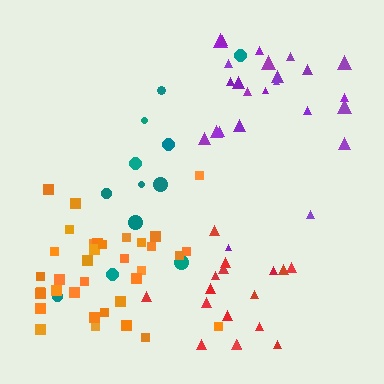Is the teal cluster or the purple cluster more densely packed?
Purple.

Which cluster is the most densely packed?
Orange.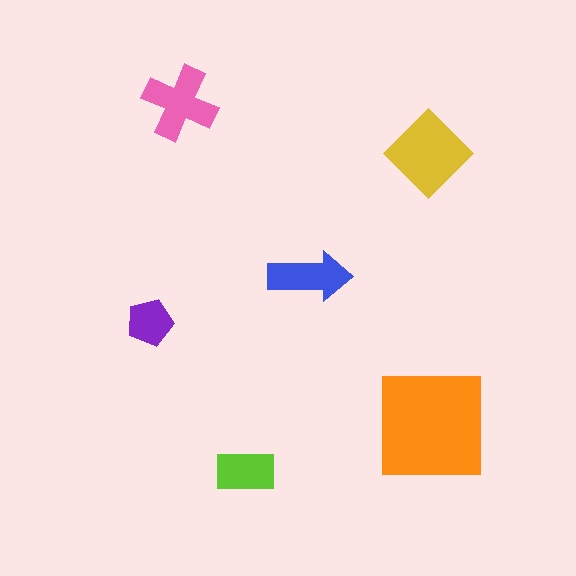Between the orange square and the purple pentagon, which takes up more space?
The orange square.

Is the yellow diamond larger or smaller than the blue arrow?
Larger.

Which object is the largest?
The orange square.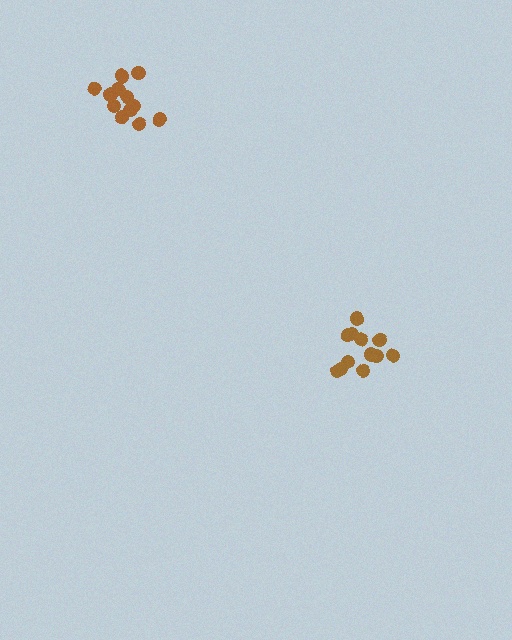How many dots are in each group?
Group 1: 12 dots, Group 2: 12 dots (24 total).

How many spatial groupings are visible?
There are 2 spatial groupings.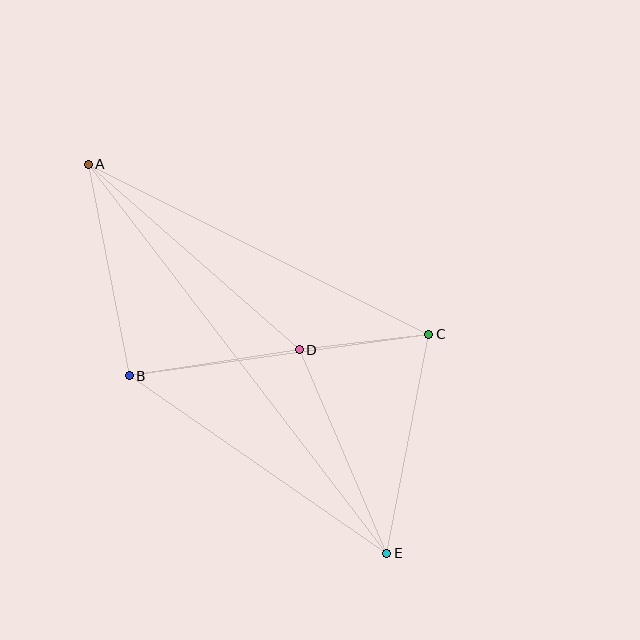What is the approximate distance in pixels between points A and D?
The distance between A and D is approximately 281 pixels.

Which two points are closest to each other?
Points C and D are closest to each other.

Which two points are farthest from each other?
Points A and E are farthest from each other.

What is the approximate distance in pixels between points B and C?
The distance between B and C is approximately 302 pixels.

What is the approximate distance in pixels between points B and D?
The distance between B and D is approximately 172 pixels.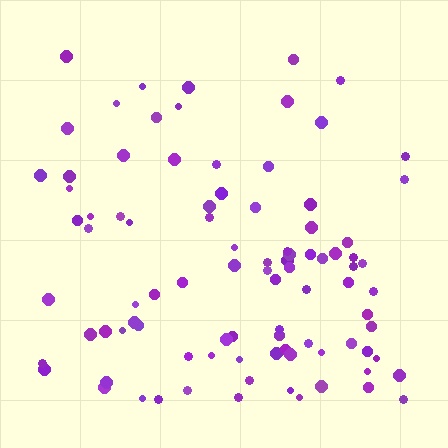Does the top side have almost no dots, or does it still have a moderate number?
Still a moderate number, just noticeably fewer than the bottom.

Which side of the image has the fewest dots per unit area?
The top.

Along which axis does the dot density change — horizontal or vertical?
Vertical.